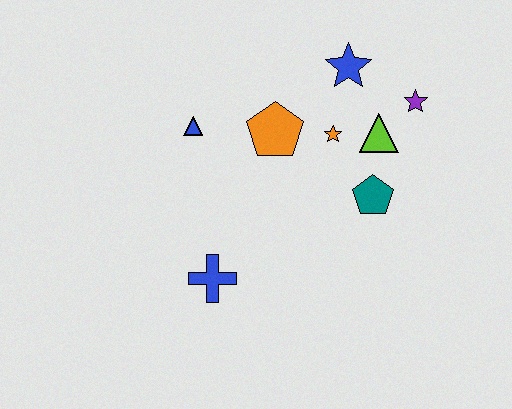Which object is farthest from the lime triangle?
The blue cross is farthest from the lime triangle.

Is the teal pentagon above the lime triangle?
No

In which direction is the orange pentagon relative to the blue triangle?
The orange pentagon is to the right of the blue triangle.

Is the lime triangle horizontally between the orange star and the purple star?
Yes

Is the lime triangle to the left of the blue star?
No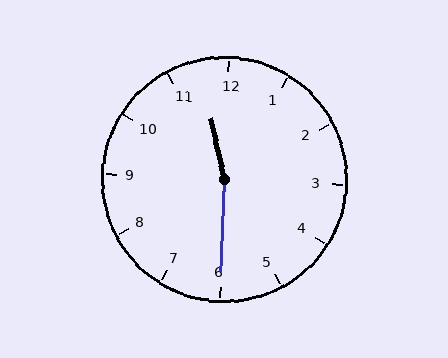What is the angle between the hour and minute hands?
Approximately 165 degrees.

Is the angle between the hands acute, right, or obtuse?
It is obtuse.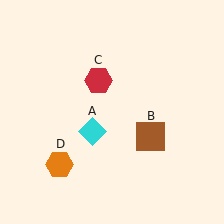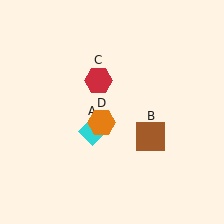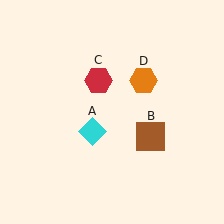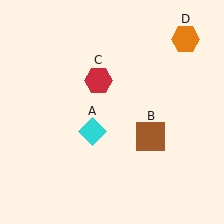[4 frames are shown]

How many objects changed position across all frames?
1 object changed position: orange hexagon (object D).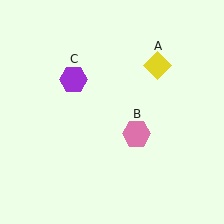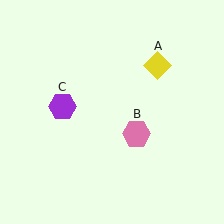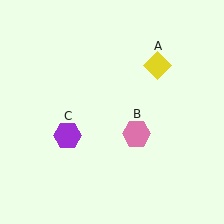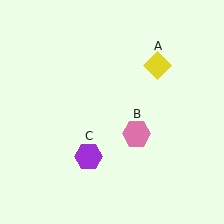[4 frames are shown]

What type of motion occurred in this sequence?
The purple hexagon (object C) rotated counterclockwise around the center of the scene.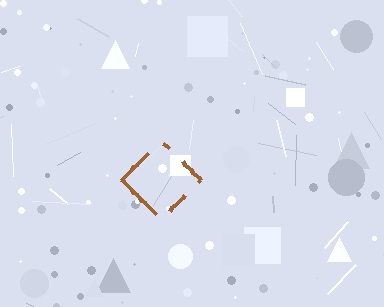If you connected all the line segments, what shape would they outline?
They would outline a diamond.